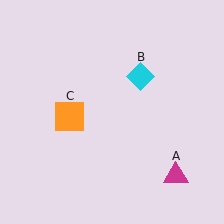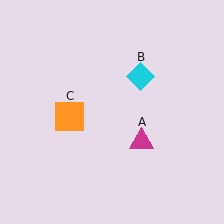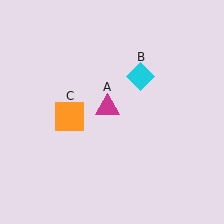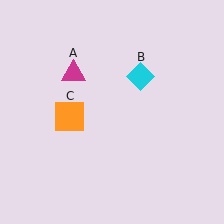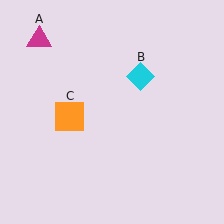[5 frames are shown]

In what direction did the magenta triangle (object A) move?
The magenta triangle (object A) moved up and to the left.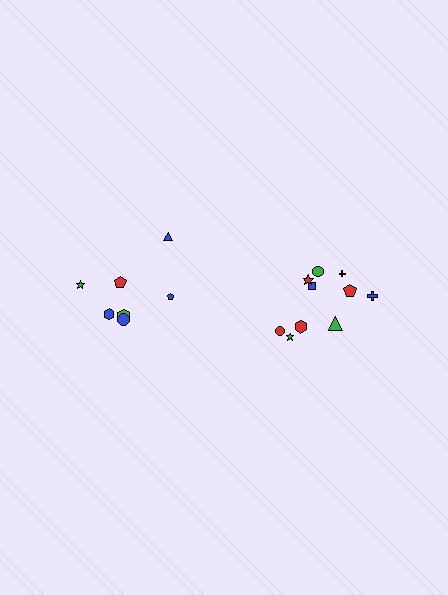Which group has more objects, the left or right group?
The right group.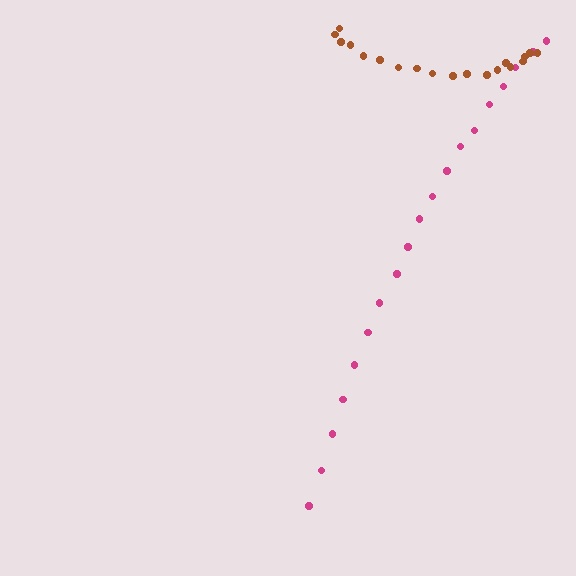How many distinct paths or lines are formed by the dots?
There are 2 distinct paths.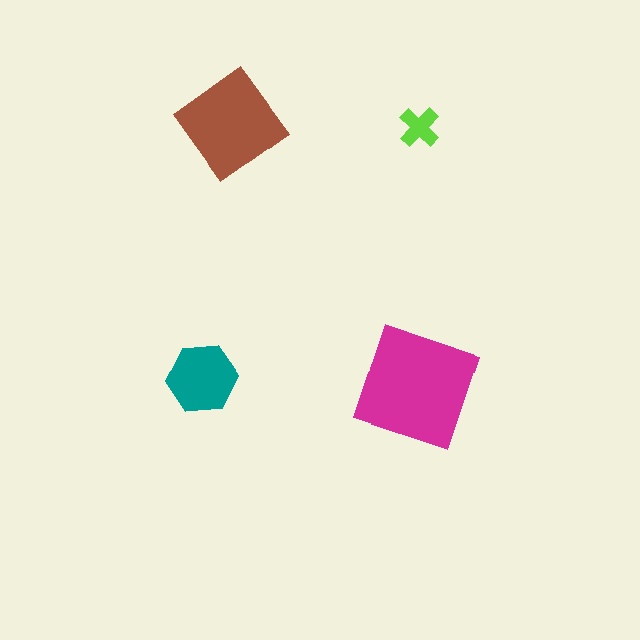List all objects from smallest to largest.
The lime cross, the teal hexagon, the brown diamond, the magenta square.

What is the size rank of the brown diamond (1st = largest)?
2nd.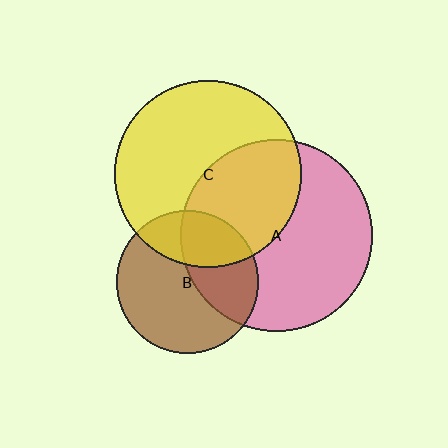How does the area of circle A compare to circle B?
Approximately 1.8 times.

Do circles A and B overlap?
Yes.